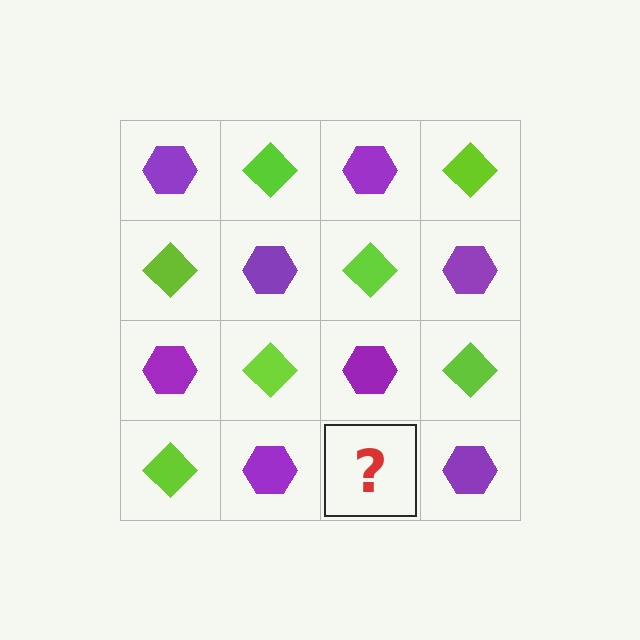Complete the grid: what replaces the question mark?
The question mark should be replaced with a lime diamond.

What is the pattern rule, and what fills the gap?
The rule is that it alternates purple hexagon and lime diamond in a checkerboard pattern. The gap should be filled with a lime diamond.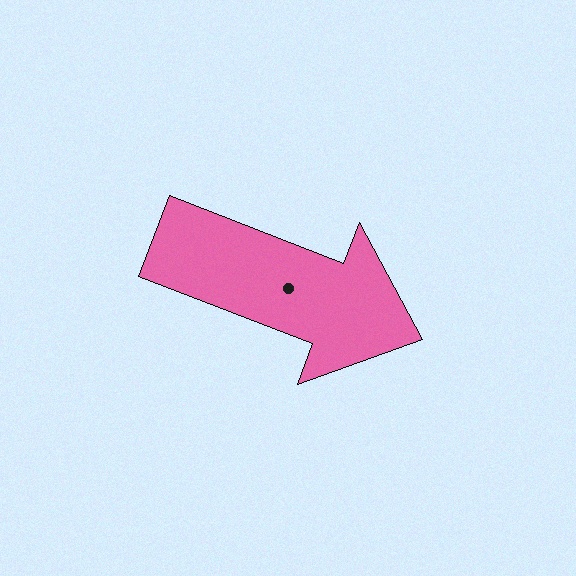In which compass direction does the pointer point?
East.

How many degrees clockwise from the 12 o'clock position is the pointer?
Approximately 111 degrees.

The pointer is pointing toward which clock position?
Roughly 4 o'clock.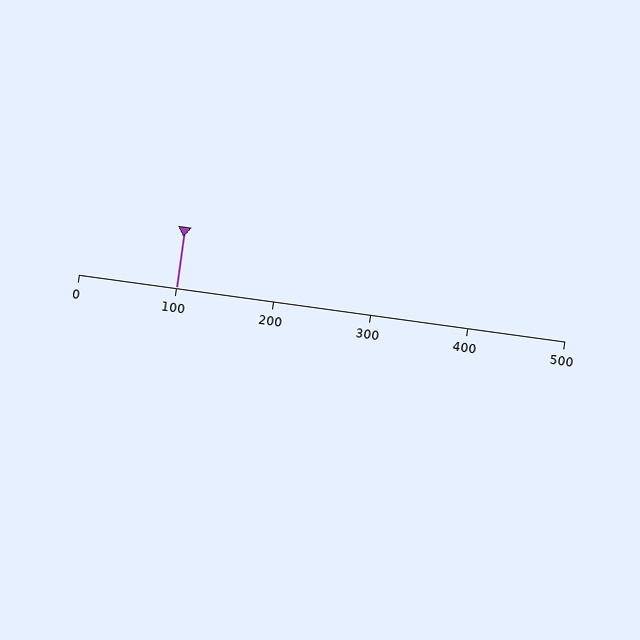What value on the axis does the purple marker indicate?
The marker indicates approximately 100.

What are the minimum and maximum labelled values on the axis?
The axis runs from 0 to 500.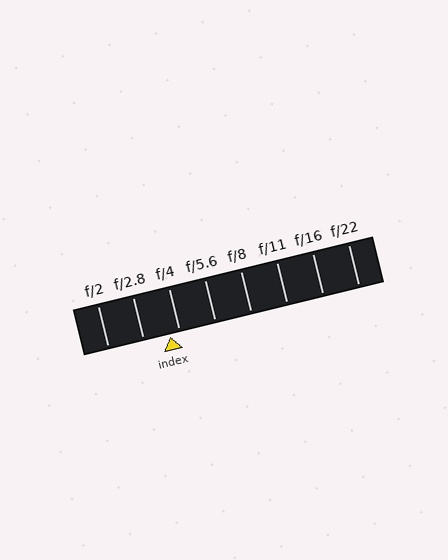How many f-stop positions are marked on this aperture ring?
There are 8 f-stop positions marked.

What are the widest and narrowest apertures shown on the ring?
The widest aperture shown is f/2 and the narrowest is f/22.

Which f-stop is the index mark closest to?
The index mark is closest to f/4.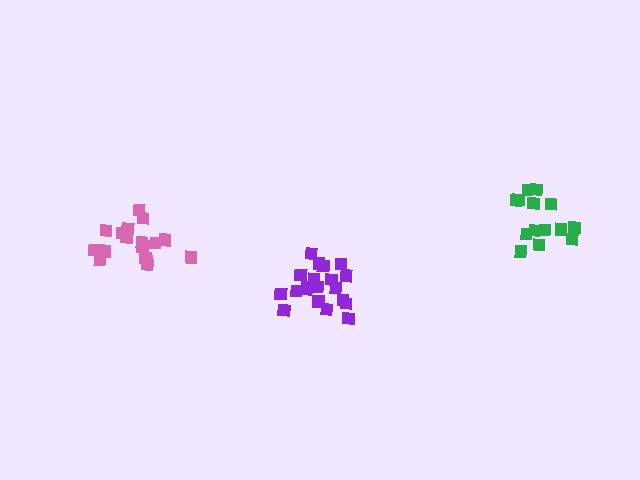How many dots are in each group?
Group 1: 18 dots, Group 2: 15 dots, Group 3: 20 dots (53 total).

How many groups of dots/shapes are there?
There are 3 groups.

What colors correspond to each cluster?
The clusters are colored: pink, green, purple.